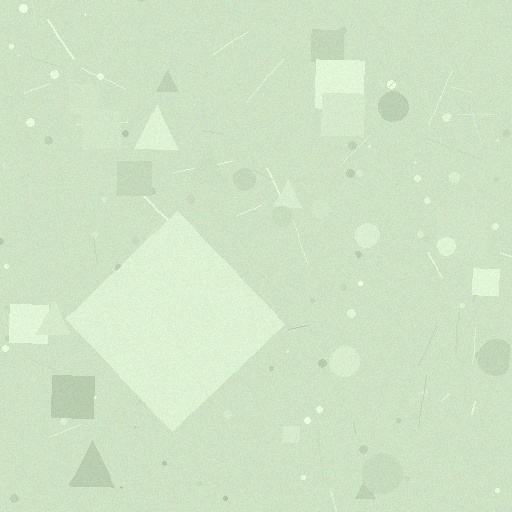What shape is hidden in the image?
A diamond is hidden in the image.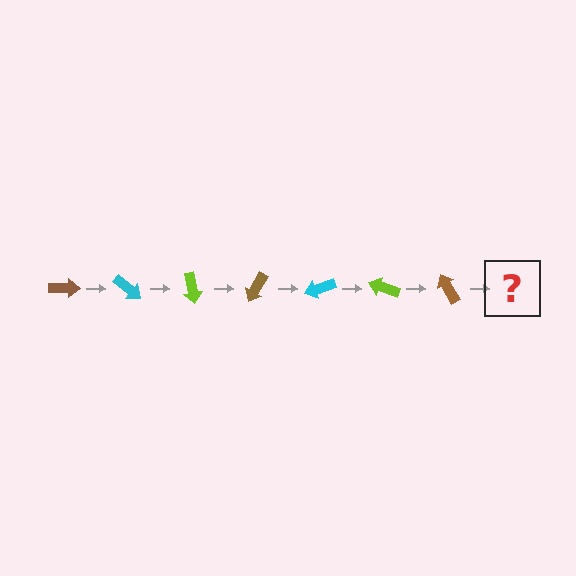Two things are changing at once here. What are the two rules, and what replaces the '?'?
The two rules are that it rotates 40 degrees each step and the color cycles through brown, cyan, and lime. The '?' should be a cyan arrow, rotated 280 degrees from the start.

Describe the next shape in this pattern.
It should be a cyan arrow, rotated 280 degrees from the start.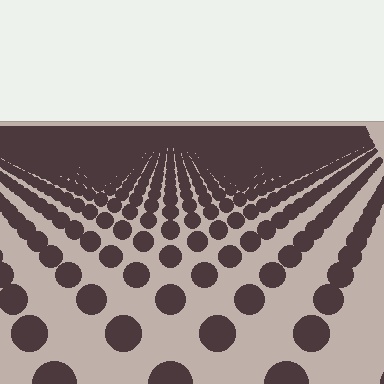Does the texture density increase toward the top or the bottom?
Density increases toward the top.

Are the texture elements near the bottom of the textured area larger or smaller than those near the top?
Larger. Near the bottom, elements are closer to the viewer and appear at a bigger on-screen size.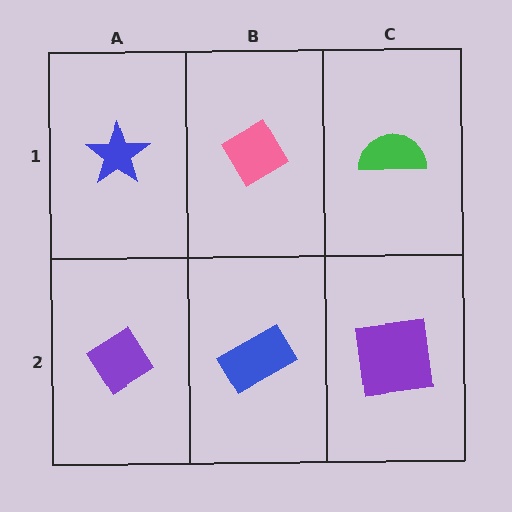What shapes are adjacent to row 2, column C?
A green semicircle (row 1, column C), a blue rectangle (row 2, column B).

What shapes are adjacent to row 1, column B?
A blue rectangle (row 2, column B), a blue star (row 1, column A), a green semicircle (row 1, column C).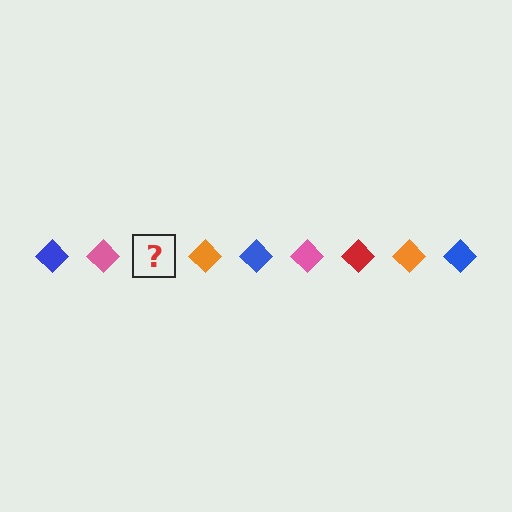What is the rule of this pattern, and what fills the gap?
The rule is that the pattern cycles through blue, pink, red, orange diamonds. The gap should be filled with a red diamond.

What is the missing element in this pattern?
The missing element is a red diamond.